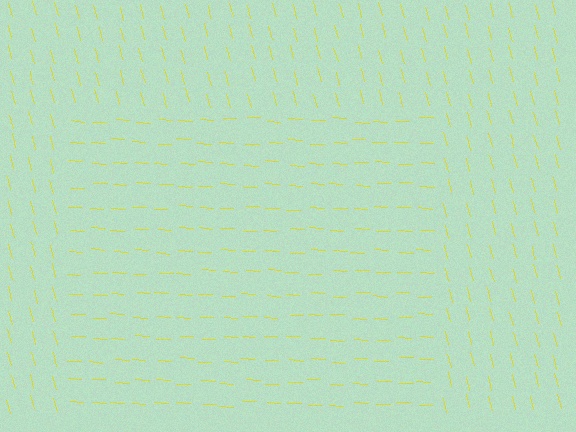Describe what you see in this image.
The image is filled with small yellow line segments. A rectangle region in the image has lines oriented differently from the surrounding lines, creating a visible texture boundary.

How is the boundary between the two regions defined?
The boundary is defined purely by a change in line orientation (approximately 72 degrees difference). All lines are the same color and thickness.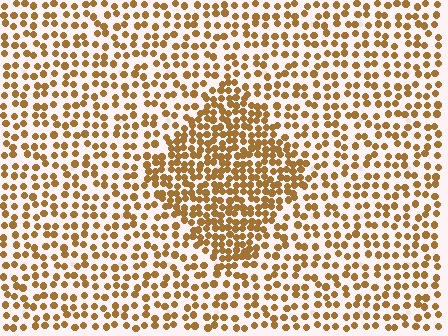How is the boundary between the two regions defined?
The boundary is defined by a change in element density (approximately 1.9x ratio). All elements are the same color, size, and shape.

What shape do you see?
I see a diamond.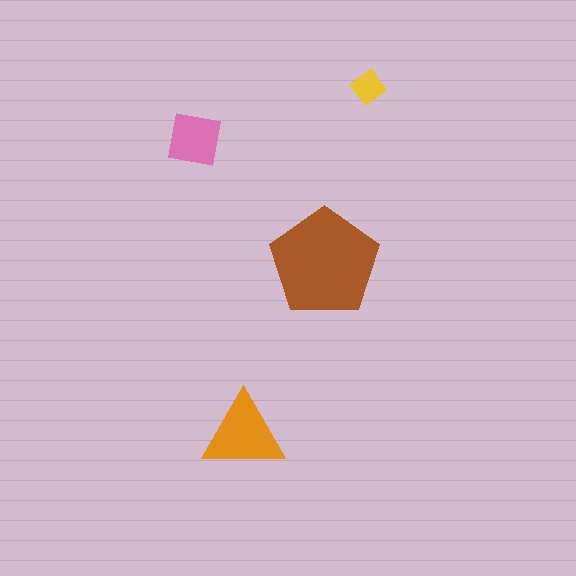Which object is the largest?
The brown pentagon.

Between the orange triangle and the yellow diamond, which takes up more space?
The orange triangle.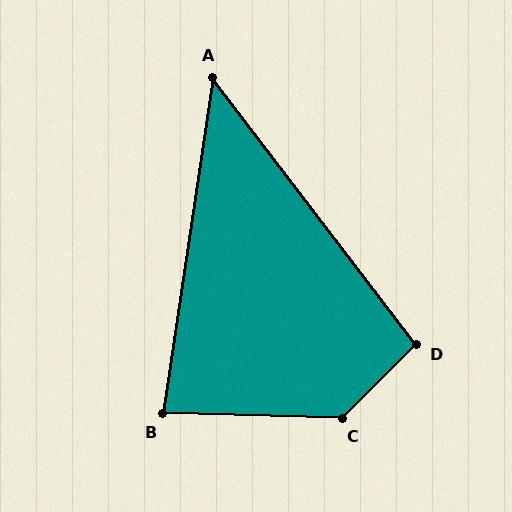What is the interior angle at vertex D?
Approximately 97 degrees (obtuse).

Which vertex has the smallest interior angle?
A, at approximately 46 degrees.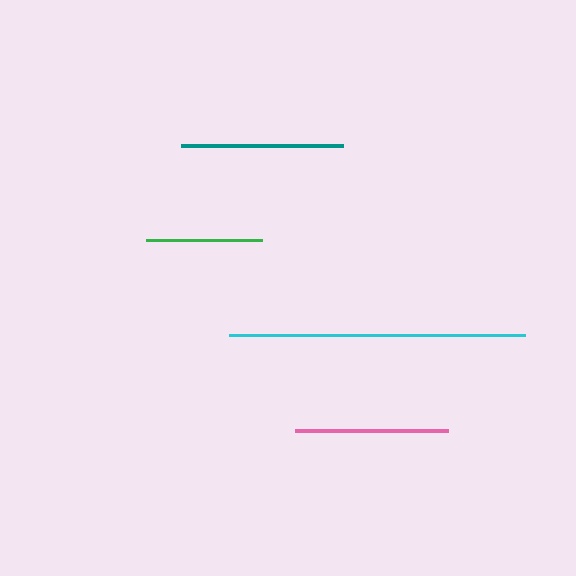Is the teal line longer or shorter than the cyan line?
The cyan line is longer than the teal line.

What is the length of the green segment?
The green segment is approximately 116 pixels long.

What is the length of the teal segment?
The teal segment is approximately 162 pixels long.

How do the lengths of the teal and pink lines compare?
The teal and pink lines are approximately the same length.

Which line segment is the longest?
The cyan line is the longest at approximately 296 pixels.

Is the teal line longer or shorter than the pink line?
The teal line is longer than the pink line.